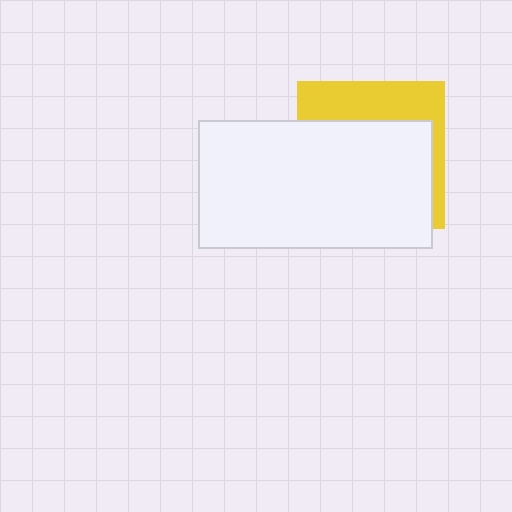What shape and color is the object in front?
The object in front is a white rectangle.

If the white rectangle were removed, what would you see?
You would see the complete yellow square.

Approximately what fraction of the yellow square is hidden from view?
Roughly 68% of the yellow square is hidden behind the white rectangle.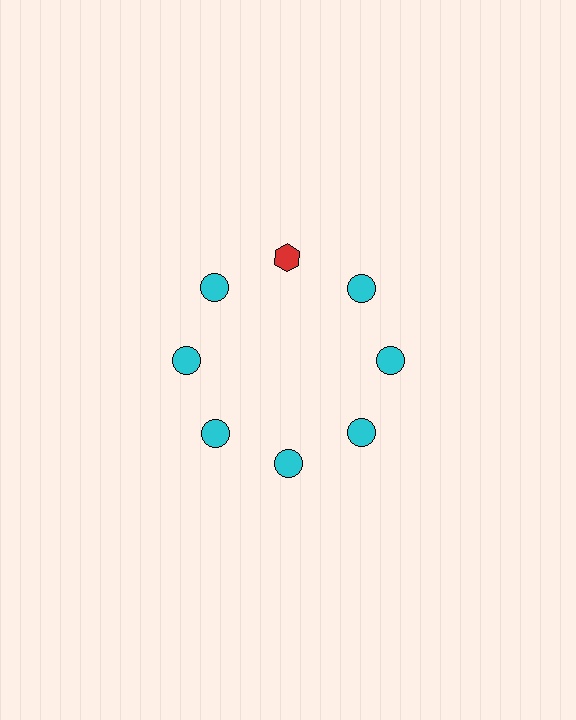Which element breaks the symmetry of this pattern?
The red hexagon at roughly the 12 o'clock position breaks the symmetry. All other shapes are cyan circles.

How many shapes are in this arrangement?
There are 8 shapes arranged in a ring pattern.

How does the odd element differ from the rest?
It differs in both color (red instead of cyan) and shape (hexagon instead of circle).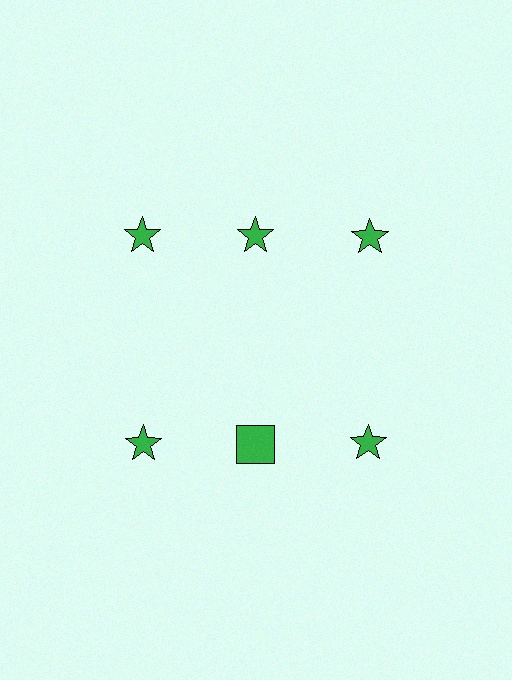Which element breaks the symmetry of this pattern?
The green square in the second row, second from left column breaks the symmetry. All other shapes are green stars.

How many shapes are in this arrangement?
There are 6 shapes arranged in a grid pattern.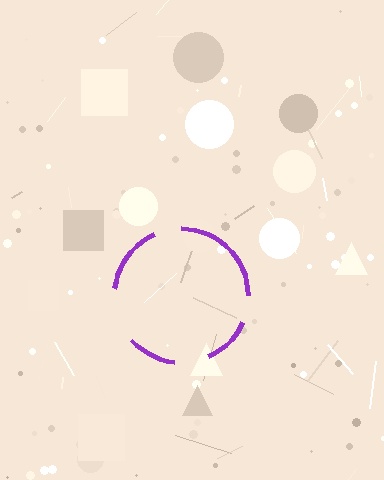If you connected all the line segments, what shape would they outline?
They would outline a circle.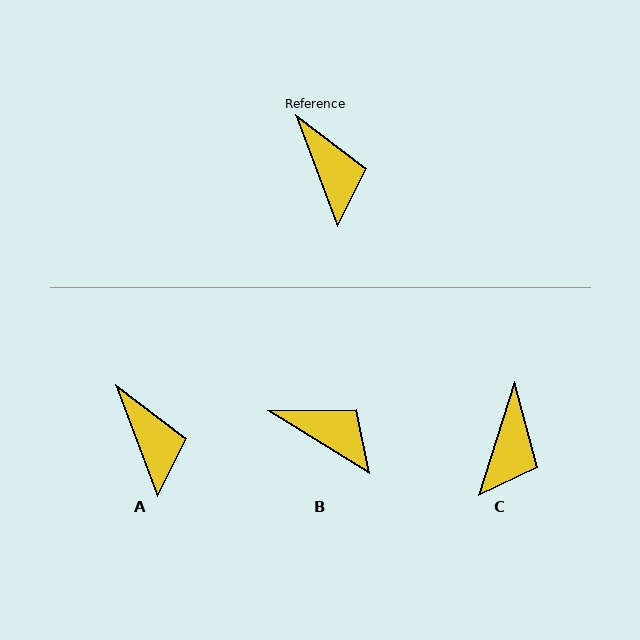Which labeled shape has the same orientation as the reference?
A.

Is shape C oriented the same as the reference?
No, it is off by about 38 degrees.